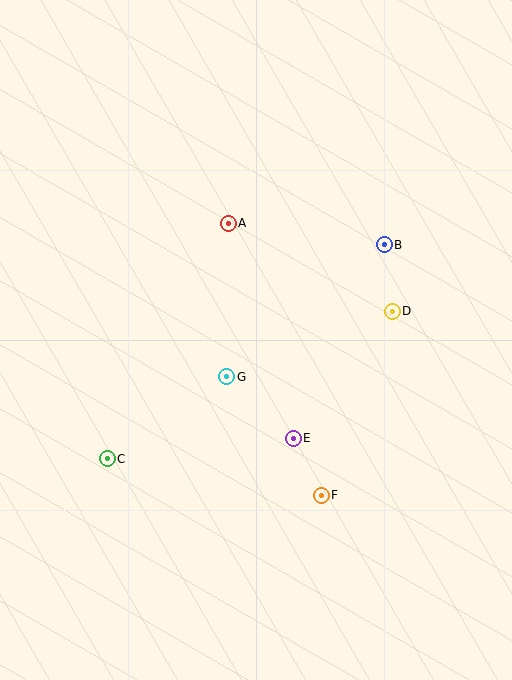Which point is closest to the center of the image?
Point G at (227, 377) is closest to the center.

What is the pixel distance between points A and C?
The distance between A and C is 265 pixels.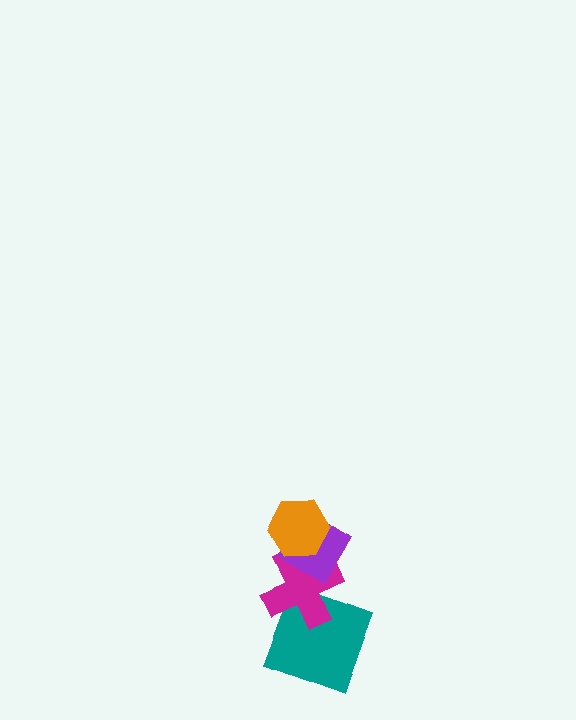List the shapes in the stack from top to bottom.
From top to bottom: the orange hexagon, the purple diamond, the magenta cross, the teal square.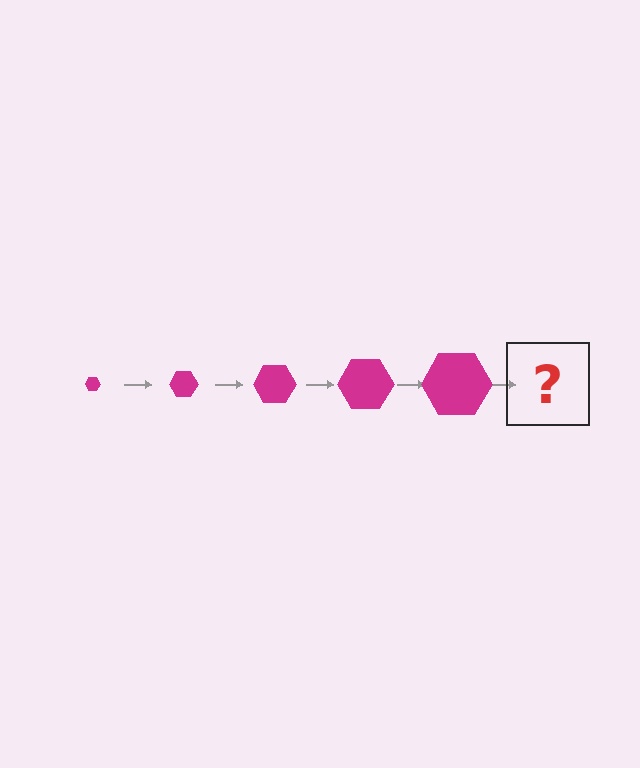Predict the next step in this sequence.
The next step is a magenta hexagon, larger than the previous one.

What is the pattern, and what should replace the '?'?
The pattern is that the hexagon gets progressively larger each step. The '?' should be a magenta hexagon, larger than the previous one.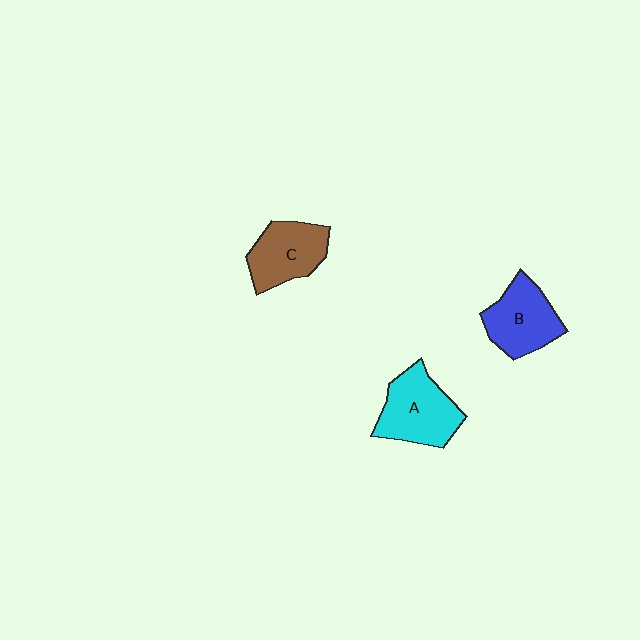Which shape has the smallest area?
Shape C (brown).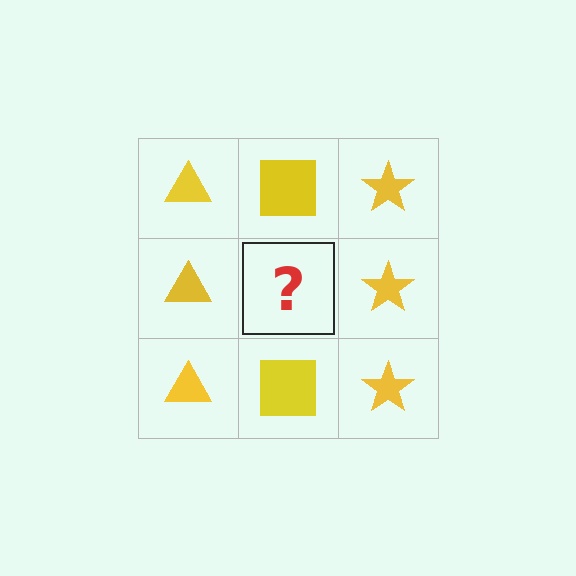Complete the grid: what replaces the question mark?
The question mark should be replaced with a yellow square.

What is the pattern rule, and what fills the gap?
The rule is that each column has a consistent shape. The gap should be filled with a yellow square.